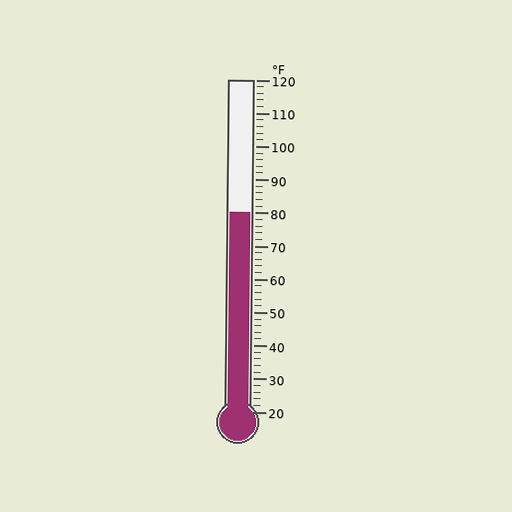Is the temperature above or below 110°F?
The temperature is below 110°F.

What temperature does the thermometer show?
The thermometer shows approximately 80°F.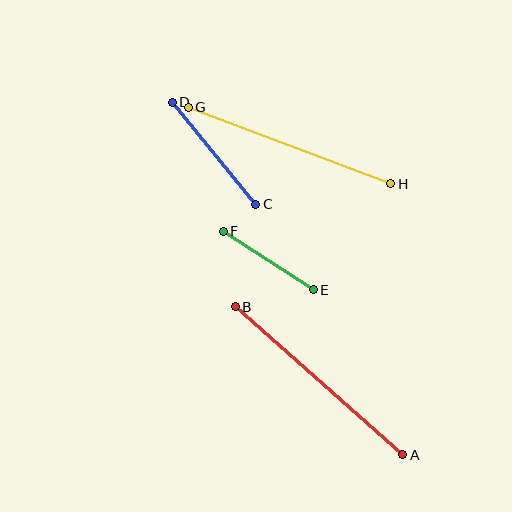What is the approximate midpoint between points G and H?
The midpoint is at approximately (290, 146) pixels.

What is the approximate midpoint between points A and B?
The midpoint is at approximately (319, 381) pixels.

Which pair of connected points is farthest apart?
Points A and B are farthest apart.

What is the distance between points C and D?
The distance is approximately 132 pixels.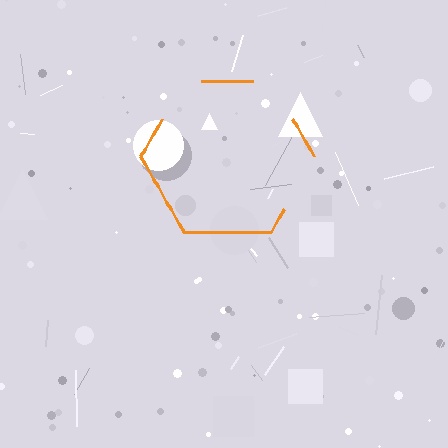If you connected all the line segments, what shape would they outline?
They would outline a hexagon.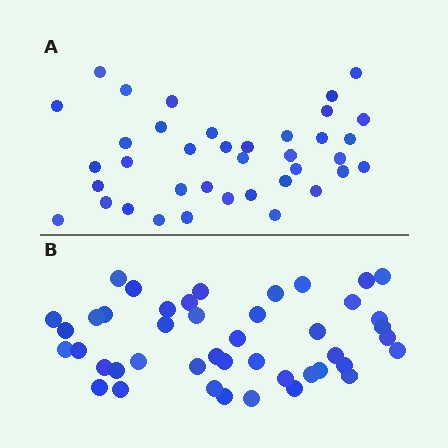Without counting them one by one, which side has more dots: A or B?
Region B (the bottom region) has more dots.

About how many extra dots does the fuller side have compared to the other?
Region B has about 6 more dots than region A.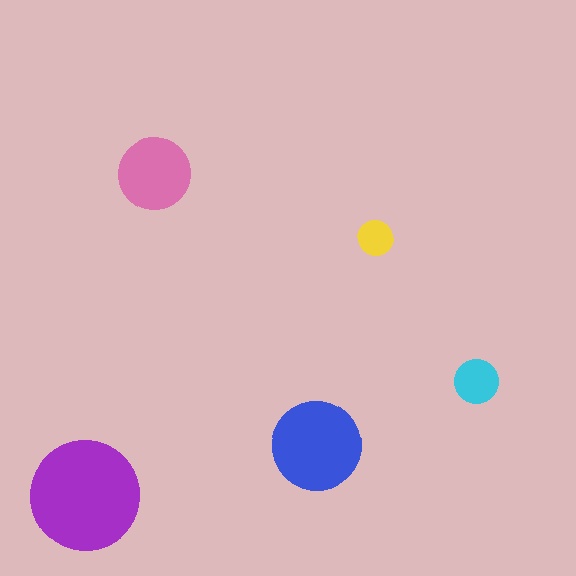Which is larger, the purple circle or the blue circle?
The purple one.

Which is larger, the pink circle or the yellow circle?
The pink one.